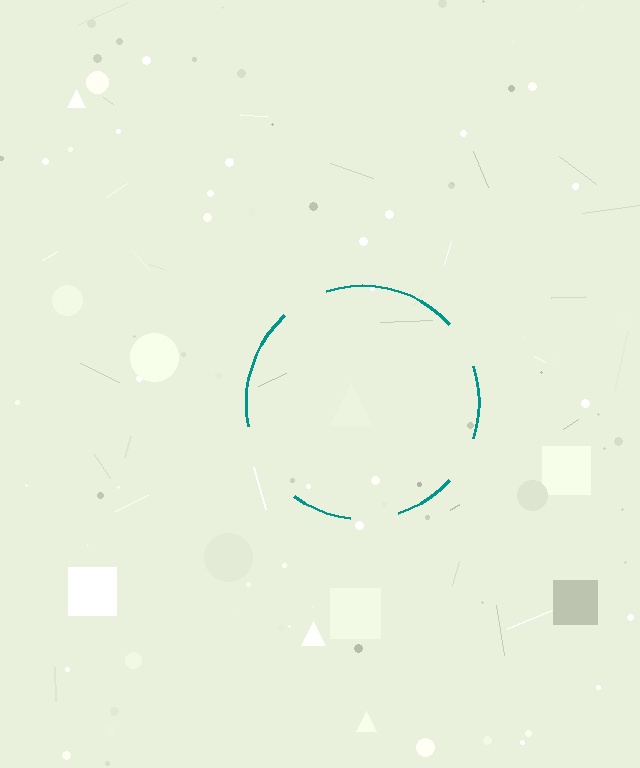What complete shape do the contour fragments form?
The contour fragments form a circle.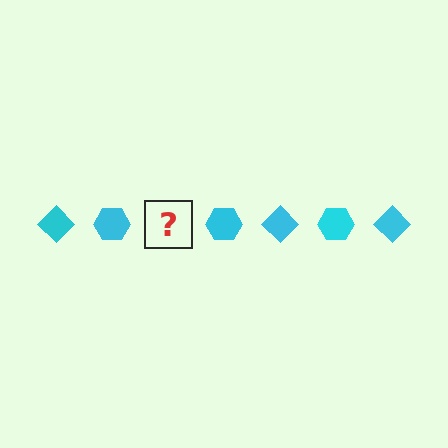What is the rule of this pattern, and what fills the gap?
The rule is that the pattern cycles through diamond, hexagon shapes in cyan. The gap should be filled with a cyan diamond.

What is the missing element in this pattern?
The missing element is a cyan diamond.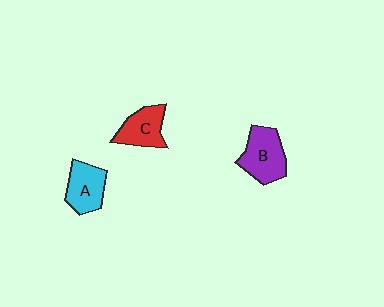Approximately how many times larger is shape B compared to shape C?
Approximately 1.2 times.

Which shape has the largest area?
Shape B (purple).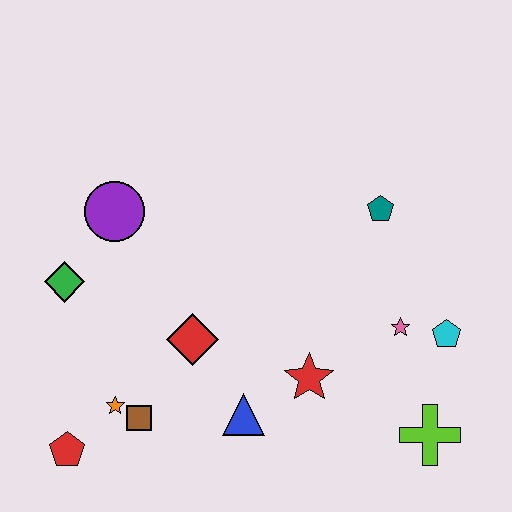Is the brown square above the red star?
No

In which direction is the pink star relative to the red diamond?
The pink star is to the right of the red diamond.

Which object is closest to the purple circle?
The green diamond is closest to the purple circle.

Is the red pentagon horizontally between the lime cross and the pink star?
No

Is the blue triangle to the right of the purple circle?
Yes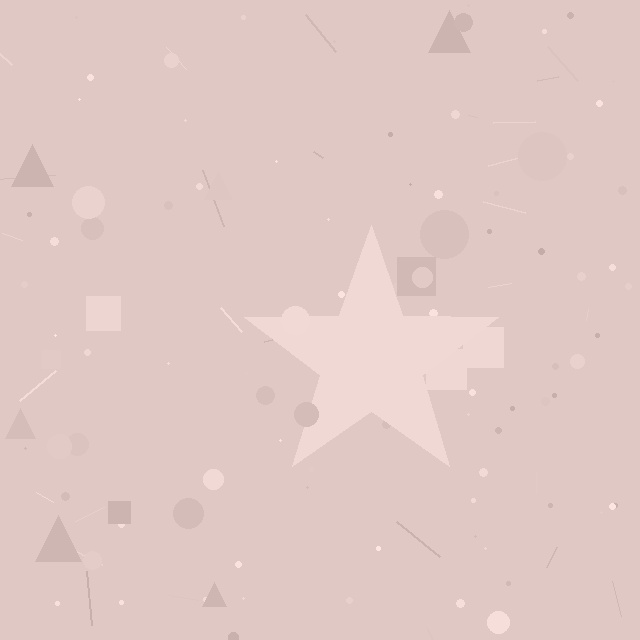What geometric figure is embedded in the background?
A star is embedded in the background.